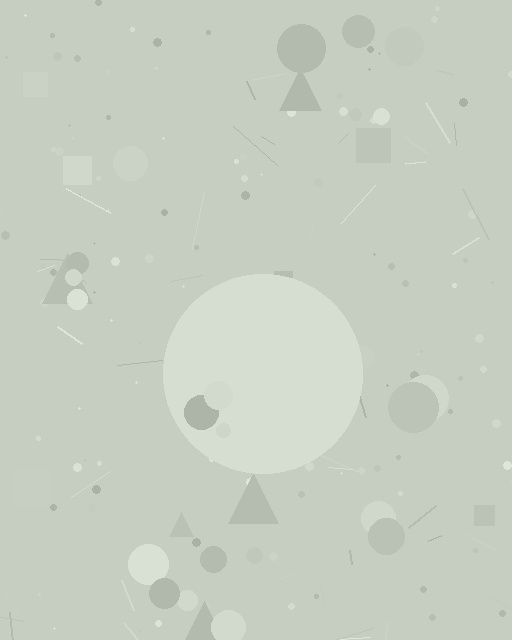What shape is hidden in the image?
A circle is hidden in the image.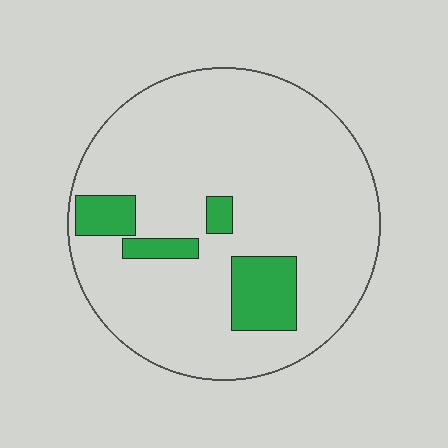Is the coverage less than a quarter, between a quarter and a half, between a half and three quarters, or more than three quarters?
Less than a quarter.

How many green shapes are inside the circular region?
4.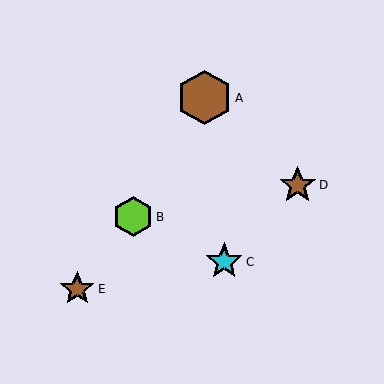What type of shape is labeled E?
Shape E is a brown star.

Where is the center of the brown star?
The center of the brown star is at (77, 289).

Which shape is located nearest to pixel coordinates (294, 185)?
The brown star (labeled D) at (298, 185) is nearest to that location.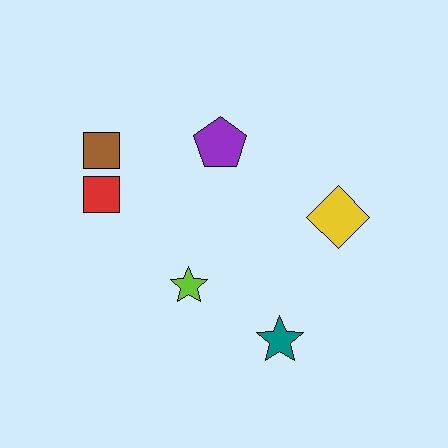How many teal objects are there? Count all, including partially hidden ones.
There is 1 teal object.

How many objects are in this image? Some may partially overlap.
There are 6 objects.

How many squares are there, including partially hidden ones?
There are 2 squares.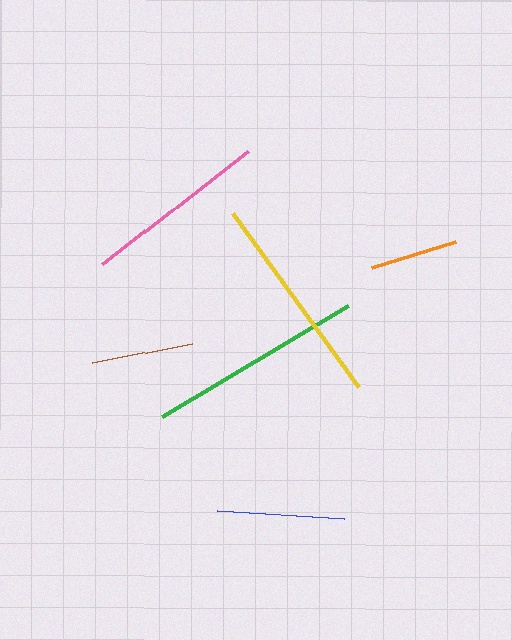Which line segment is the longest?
The green line is the longest at approximately 217 pixels.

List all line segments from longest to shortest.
From longest to shortest: green, yellow, pink, blue, brown, orange.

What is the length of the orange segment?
The orange segment is approximately 88 pixels long.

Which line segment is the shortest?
The orange line is the shortest at approximately 88 pixels.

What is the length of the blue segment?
The blue segment is approximately 127 pixels long.